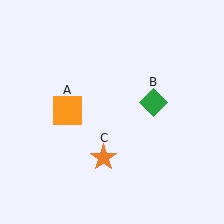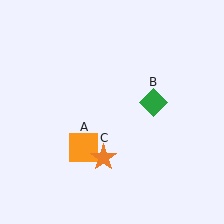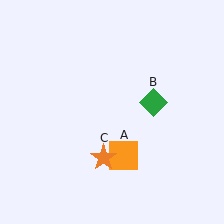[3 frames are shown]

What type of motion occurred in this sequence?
The orange square (object A) rotated counterclockwise around the center of the scene.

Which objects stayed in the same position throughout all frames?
Green diamond (object B) and orange star (object C) remained stationary.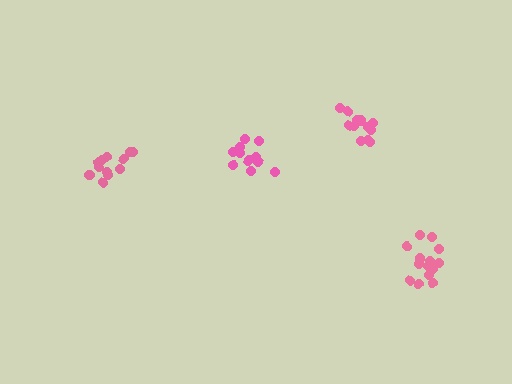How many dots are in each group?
Group 1: 12 dots, Group 2: 15 dots, Group 3: 12 dots, Group 4: 12 dots (51 total).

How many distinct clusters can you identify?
There are 4 distinct clusters.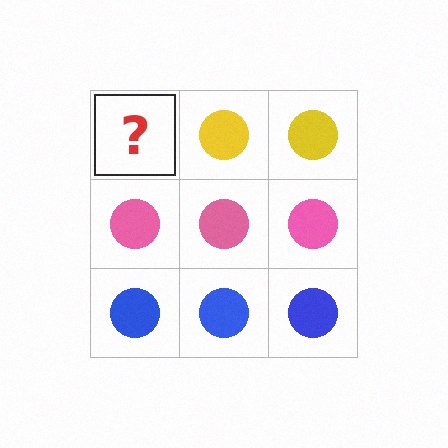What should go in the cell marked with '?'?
The missing cell should contain a yellow circle.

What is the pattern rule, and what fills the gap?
The rule is that each row has a consistent color. The gap should be filled with a yellow circle.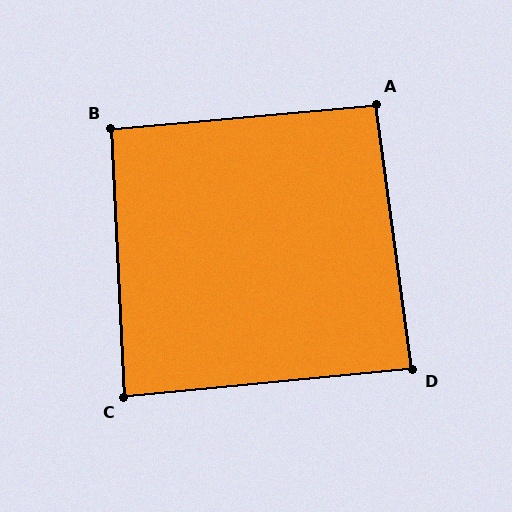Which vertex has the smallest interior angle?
C, at approximately 87 degrees.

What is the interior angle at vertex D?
Approximately 88 degrees (approximately right).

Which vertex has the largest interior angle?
A, at approximately 93 degrees.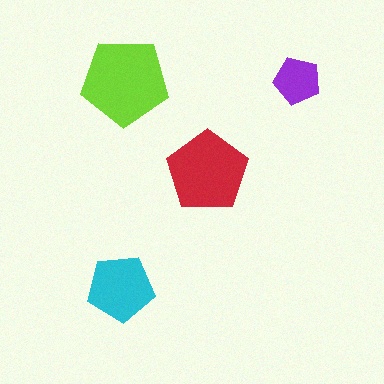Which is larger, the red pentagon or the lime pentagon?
The lime one.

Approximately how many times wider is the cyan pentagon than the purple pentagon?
About 1.5 times wider.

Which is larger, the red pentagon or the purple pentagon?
The red one.